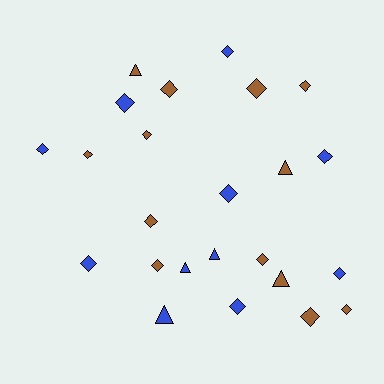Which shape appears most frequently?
Diamond, with 18 objects.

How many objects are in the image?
There are 24 objects.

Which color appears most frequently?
Brown, with 13 objects.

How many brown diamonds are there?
There are 10 brown diamonds.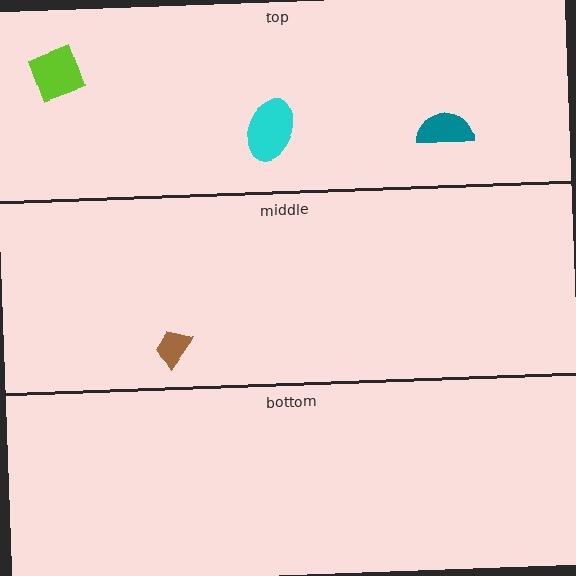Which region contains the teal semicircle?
The top region.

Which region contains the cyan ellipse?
The top region.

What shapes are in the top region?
The teal semicircle, the lime square, the cyan ellipse.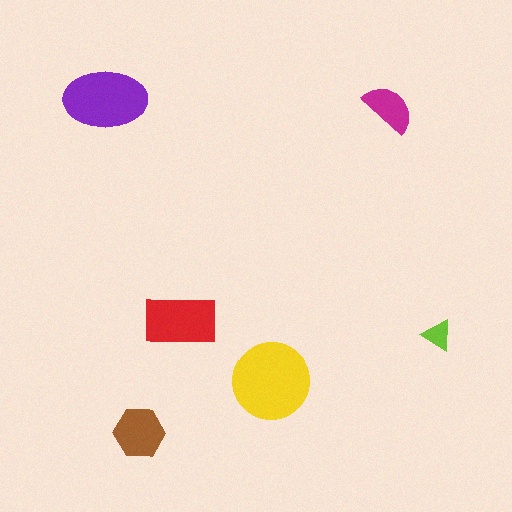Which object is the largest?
The yellow circle.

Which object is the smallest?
The lime triangle.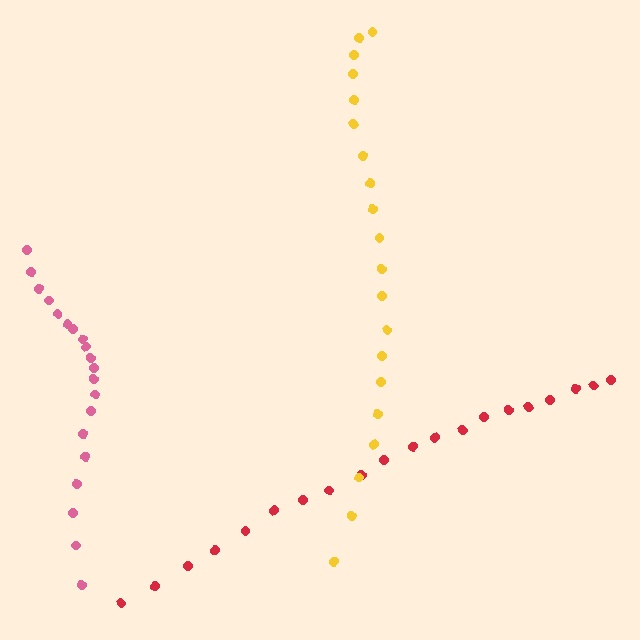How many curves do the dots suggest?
There are 3 distinct paths.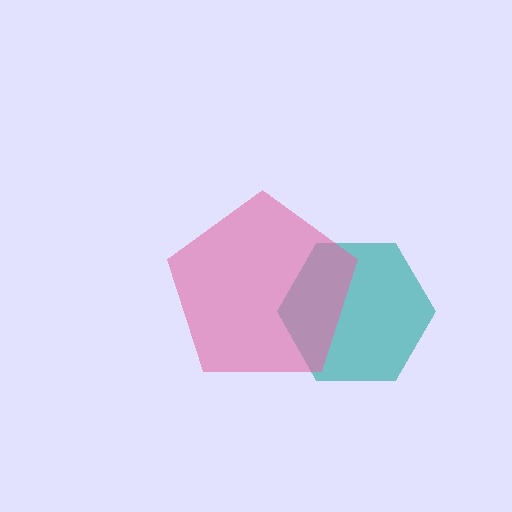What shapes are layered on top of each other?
The layered shapes are: a teal hexagon, a pink pentagon.